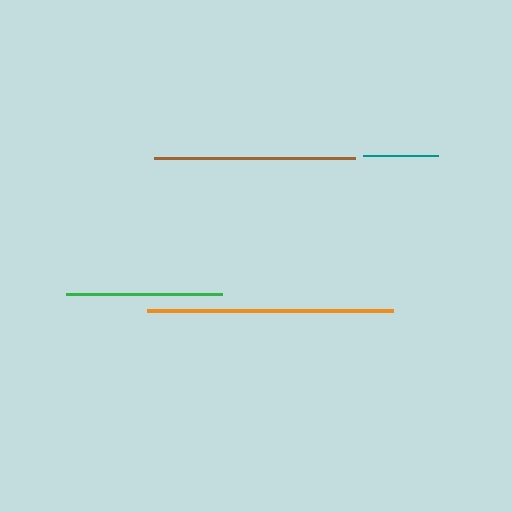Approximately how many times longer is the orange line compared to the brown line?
The orange line is approximately 1.2 times the length of the brown line.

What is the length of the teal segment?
The teal segment is approximately 75 pixels long.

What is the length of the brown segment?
The brown segment is approximately 201 pixels long.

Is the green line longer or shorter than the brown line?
The brown line is longer than the green line.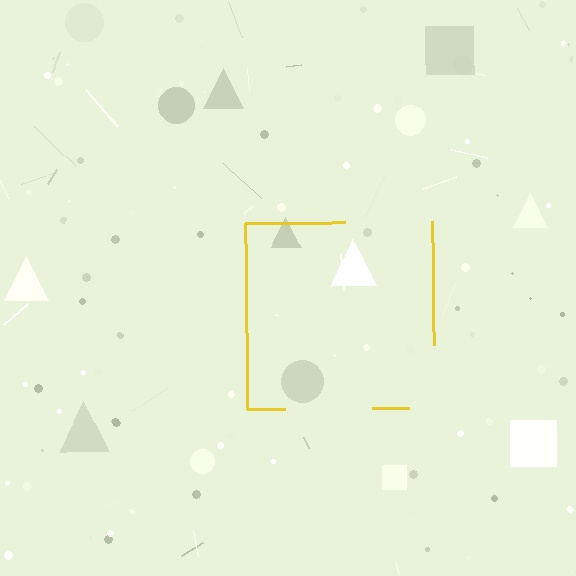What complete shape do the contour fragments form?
The contour fragments form a square.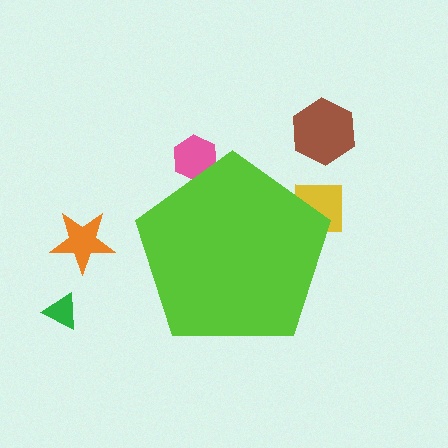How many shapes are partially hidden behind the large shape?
2 shapes are partially hidden.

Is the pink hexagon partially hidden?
Yes, the pink hexagon is partially hidden behind the lime pentagon.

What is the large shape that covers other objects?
A lime pentagon.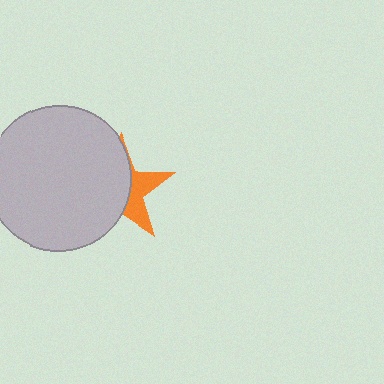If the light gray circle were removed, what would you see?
You would see the complete orange star.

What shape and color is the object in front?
The object in front is a light gray circle.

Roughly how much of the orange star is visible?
A small part of it is visible (roughly 36%).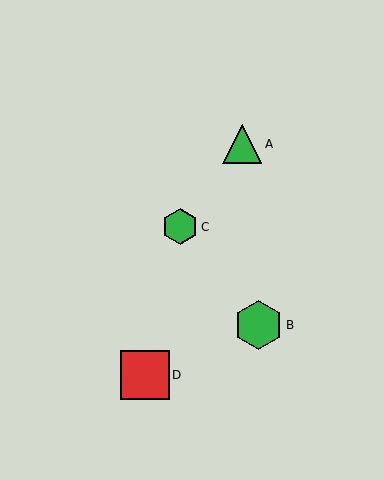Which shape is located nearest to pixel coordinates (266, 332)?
The green hexagon (labeled B) at (258, 325) is nearest to that location.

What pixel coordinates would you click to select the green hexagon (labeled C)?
Click at (180, 227) to select the green hexagon C.